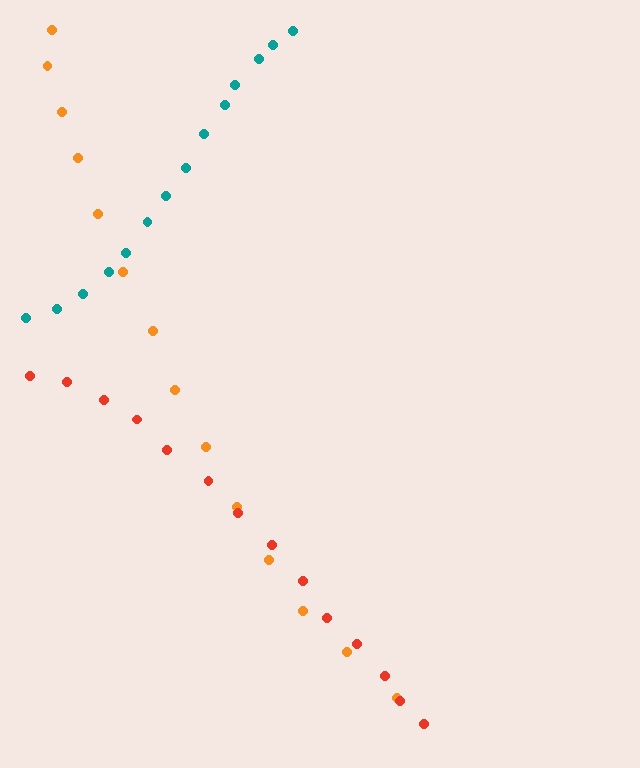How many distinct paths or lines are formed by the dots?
There are 3 distinct paths.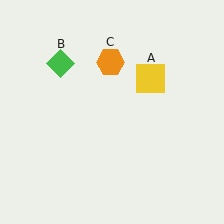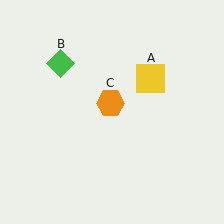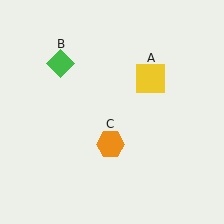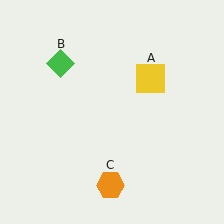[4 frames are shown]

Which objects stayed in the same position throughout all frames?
Yellow square (object A) and green diamond (object B) remained stationary.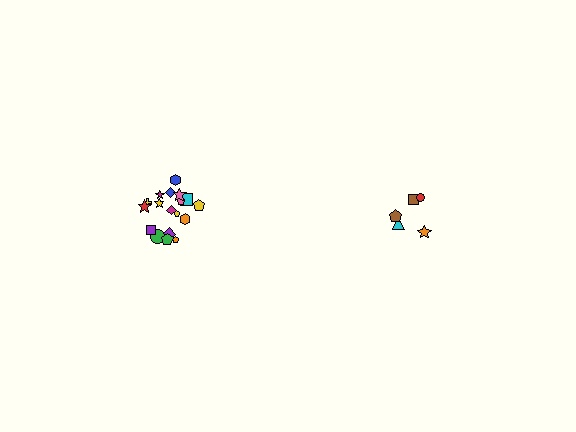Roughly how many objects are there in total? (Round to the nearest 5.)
Roughly 25 objects in total.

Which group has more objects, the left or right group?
The left group.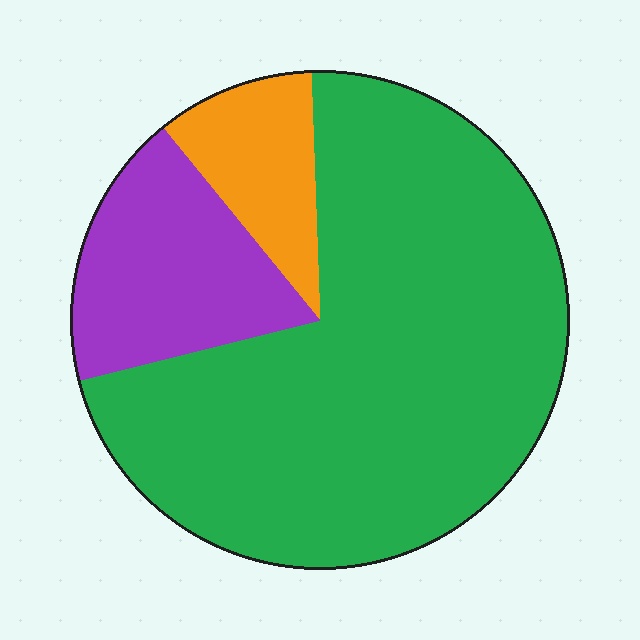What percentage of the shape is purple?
Purple covers roughly 20% of the shape.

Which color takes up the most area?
Green, at roughly 70%.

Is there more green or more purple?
Green.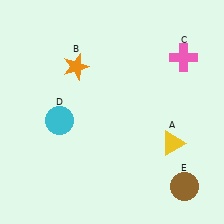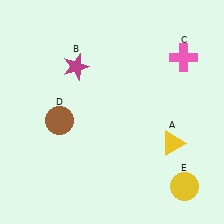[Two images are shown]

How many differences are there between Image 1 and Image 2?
There are 3 differences between the two images.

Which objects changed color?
B changed from orange to magenta. D changed from cyan to brown. E changed from brown to yellow.